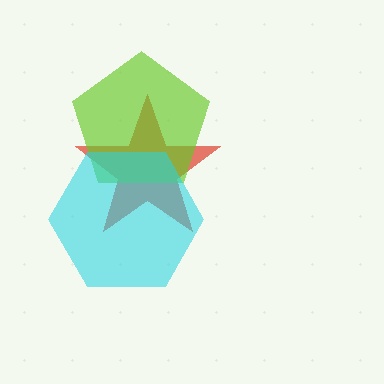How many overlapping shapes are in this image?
There are 3 overlapping shapes in the image.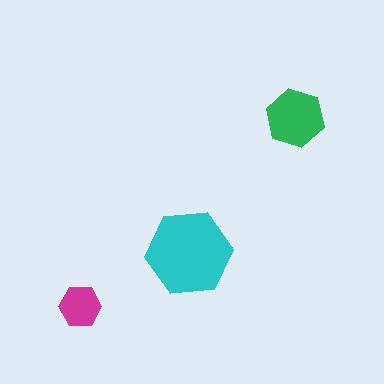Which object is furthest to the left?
The magenta hexagon is leftmost.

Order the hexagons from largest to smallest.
the cyan one, the green one, the magenta one.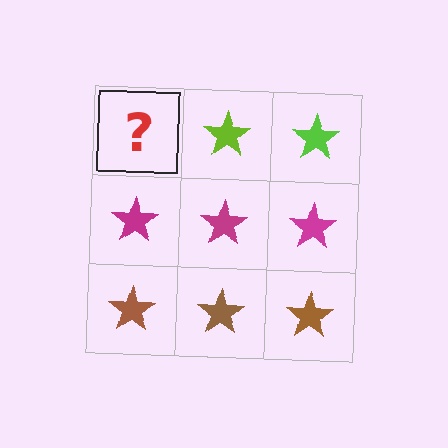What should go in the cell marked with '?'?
The missing cell should contain a lime star.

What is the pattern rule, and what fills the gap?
The rule is that each row has a consistent color. The gap should be filled with a lime star.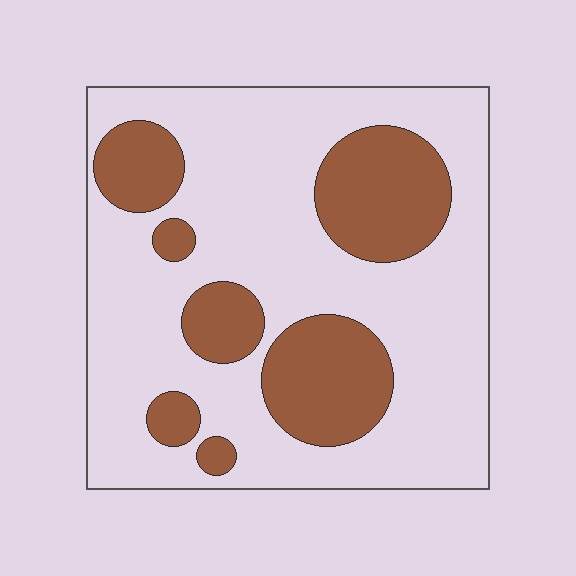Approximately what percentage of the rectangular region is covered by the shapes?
Approximately 30%.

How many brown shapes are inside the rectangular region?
7.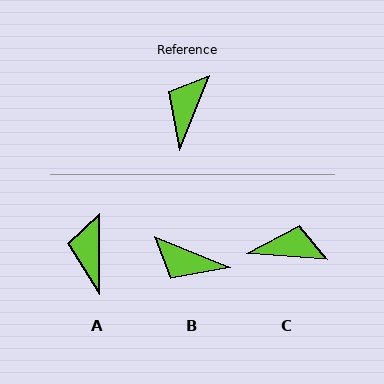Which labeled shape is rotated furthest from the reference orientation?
B, about 89 degrees away.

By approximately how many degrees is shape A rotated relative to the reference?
Approximately 21 degrees counter-clockwise.